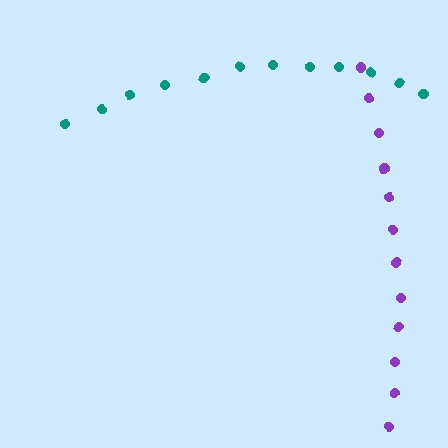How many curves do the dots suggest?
There are 2 distinct paths.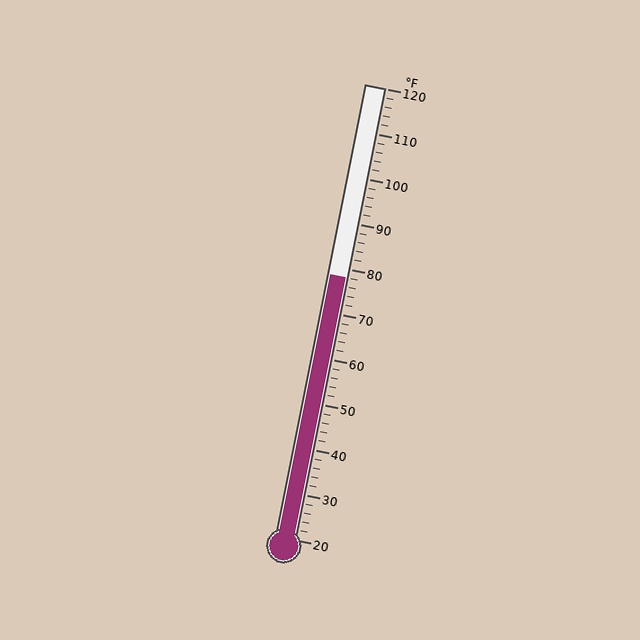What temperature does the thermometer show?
The thermometer shows approximately 78°F.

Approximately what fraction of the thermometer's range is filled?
The thermometer is filled to approximately 60% of its range.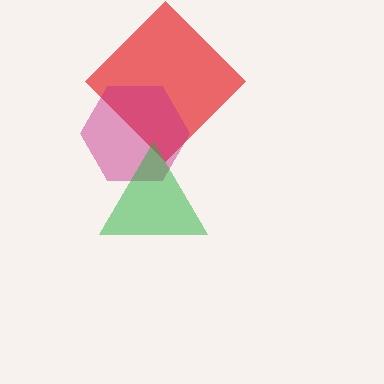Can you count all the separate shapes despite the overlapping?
Yes, there are 3 separate shapes.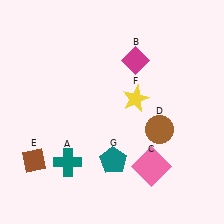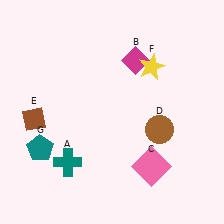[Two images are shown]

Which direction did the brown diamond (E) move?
The brown diamond (E) moved up.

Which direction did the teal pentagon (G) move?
The teal pentagon (G) moved left.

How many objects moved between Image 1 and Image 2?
3 objects moved between the two images.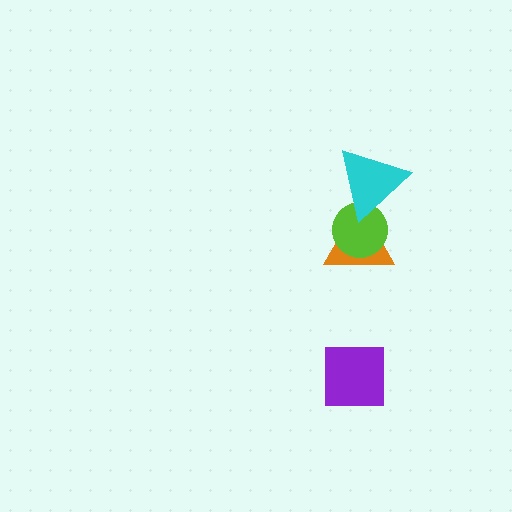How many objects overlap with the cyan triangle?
2 objects overlap with the cyan triangle.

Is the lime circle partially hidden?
Yes, it is partially covered by another shape.